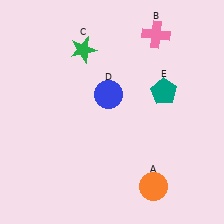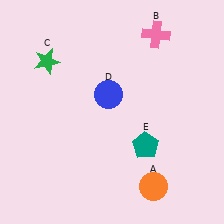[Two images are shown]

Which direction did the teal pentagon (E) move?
The teal pentagon (E) moved down.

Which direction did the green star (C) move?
The green star (C) moved left.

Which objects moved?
The objects that moved are: the green star (C), the teal pentagon (E).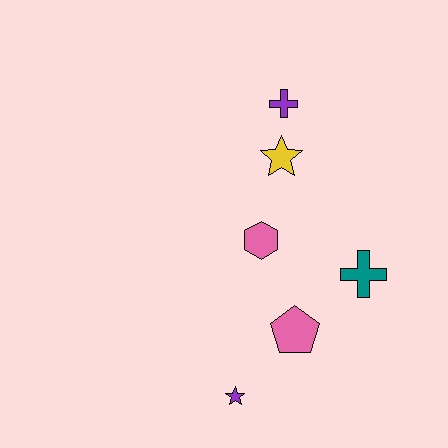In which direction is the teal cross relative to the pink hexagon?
The teal cross is to the right of the pink hexagon.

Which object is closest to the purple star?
The pink pentagon is closest to the purple star.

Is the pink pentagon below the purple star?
No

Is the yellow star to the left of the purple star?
No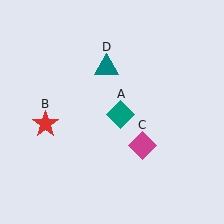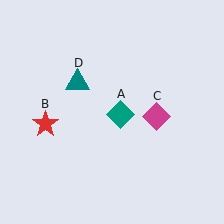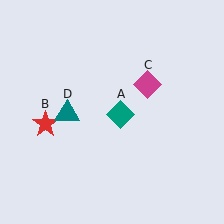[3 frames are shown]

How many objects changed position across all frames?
2 objects changed position: magenta diamond (object C), teal triangle (object D).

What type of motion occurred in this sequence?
The magenta diamond (object C), teal triangle (object D) rotated counterclockwise around the center of the scene.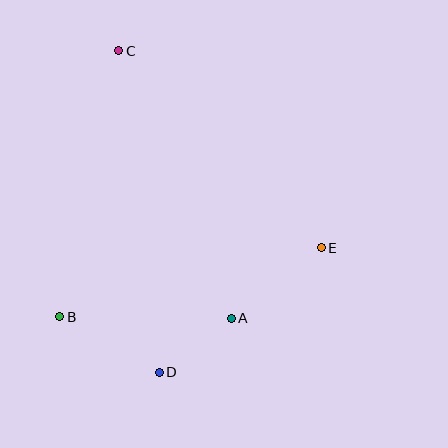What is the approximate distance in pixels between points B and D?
The distance between B and D is approximately 114 pixels.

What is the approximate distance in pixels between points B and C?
The distance between B and C is approximately 272 pixels.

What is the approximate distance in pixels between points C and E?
The distance between C and E is approximately 283 pixels.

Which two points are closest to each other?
Points A and D are closest to each other.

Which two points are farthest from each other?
Points C and D are farthest from each other.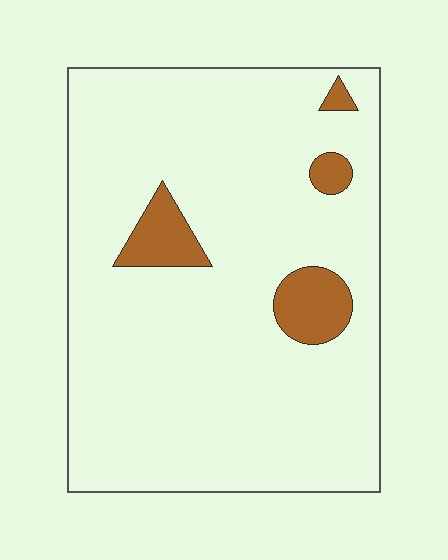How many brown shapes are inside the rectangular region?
4.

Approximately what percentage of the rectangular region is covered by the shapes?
Approximately 10%.